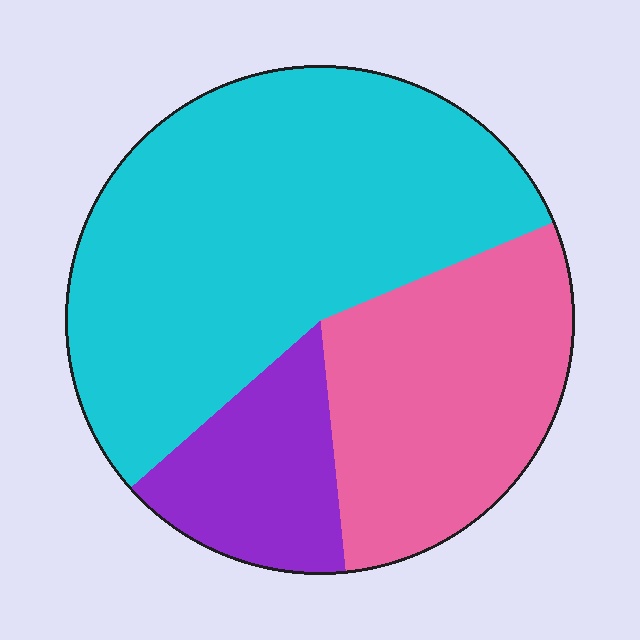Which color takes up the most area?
Cyan, at roughly 55%.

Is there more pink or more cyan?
Cyan.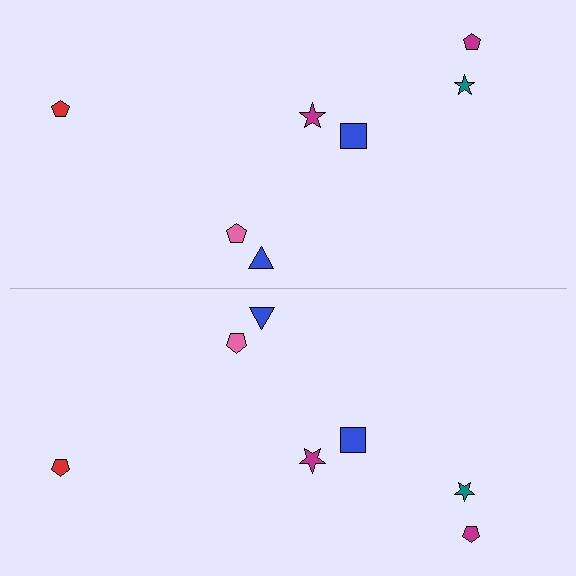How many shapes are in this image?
There are 14 shapes in this image.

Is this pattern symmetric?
Yes, this pattern has bilateral (reflection) symmetry.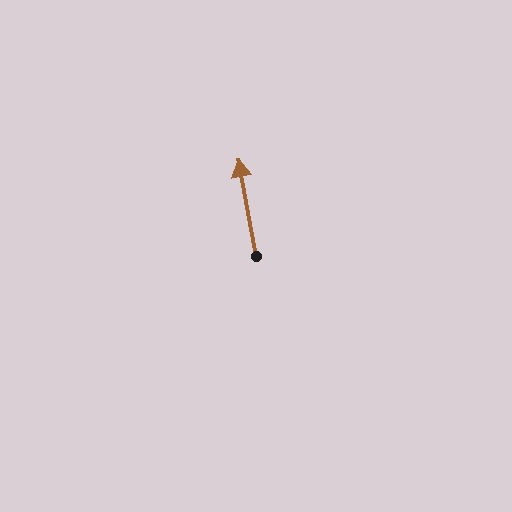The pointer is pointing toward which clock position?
Roughly 12 o'clock.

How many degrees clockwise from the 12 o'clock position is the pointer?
Approximately 350 degrees.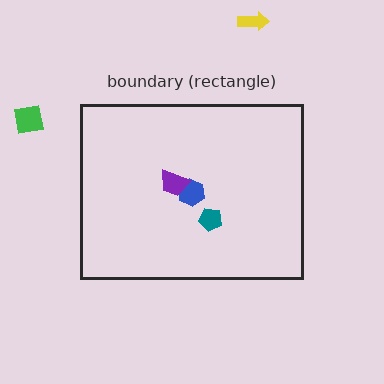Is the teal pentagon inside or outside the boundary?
Inside.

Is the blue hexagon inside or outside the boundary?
Inside.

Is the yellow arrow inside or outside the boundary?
Outside.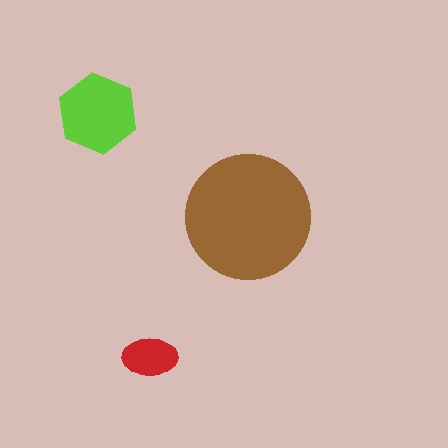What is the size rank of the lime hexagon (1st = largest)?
2nd.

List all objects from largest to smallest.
The brown circle, the lime hexagon, the red ellipse.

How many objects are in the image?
There are 3 objects in the image.